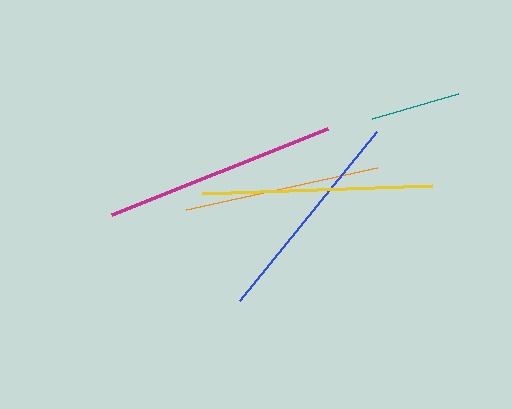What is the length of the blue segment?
The blue segment is approximately 217 pixels long.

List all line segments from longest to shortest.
From longest to shortest: magenta, yellow, blue, orange, teal.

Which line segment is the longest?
The magenta line is the longest at approximately 232 pixels.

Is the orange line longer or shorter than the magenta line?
The magenta line is longer than the orange line.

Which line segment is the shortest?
The teal line is the shortest at approximately 90 pixels.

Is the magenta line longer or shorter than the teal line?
The magenta line is longer than the teal line.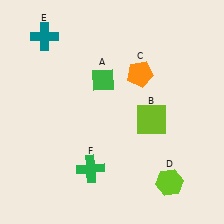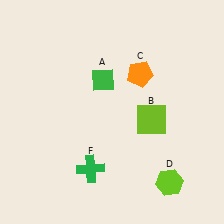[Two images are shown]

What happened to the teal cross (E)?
The teal cross (E) was removed in Image 2. It was in the top-left area of Image 1.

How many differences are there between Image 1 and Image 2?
There is 1 difference between the two images.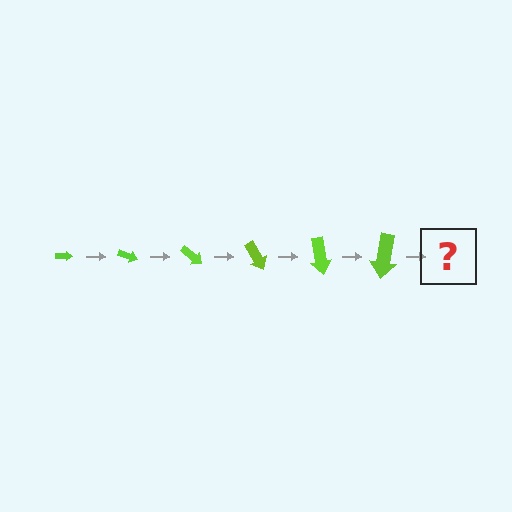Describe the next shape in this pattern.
It should be an arrow, larger than the previous one and rotated 120 degrees from the start.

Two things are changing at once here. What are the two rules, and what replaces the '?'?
The two rules are that the arrow grows larger each step and it rotates 20 degrees each step. The '?' should be an arrow, larger than the previous one and rotated 120 degrees from the start.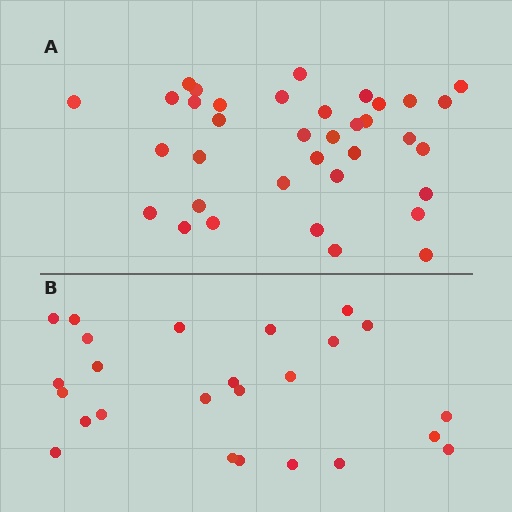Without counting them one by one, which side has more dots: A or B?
Region A (the top region) has more dots.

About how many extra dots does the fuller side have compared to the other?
Region A has roughly 12 or so more dots than region B.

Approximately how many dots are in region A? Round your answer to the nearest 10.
About 40 dots. (The exact count is 36, which rounds to 40.)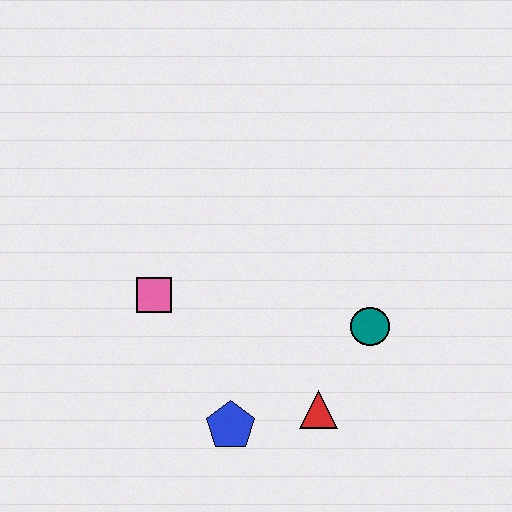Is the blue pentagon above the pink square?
No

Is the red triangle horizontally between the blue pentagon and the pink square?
No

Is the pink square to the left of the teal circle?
Yes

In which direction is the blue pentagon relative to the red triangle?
The blue pentagon is to the left of the red triangle.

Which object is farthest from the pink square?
The teal circle is farthest from the pink square.